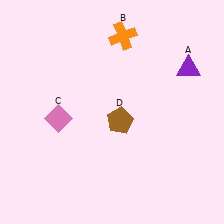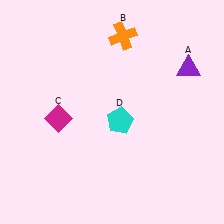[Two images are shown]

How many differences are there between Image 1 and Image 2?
There are 2 differences between the two images.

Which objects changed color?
C changed from pink to magenta. D changed from brown to cyan.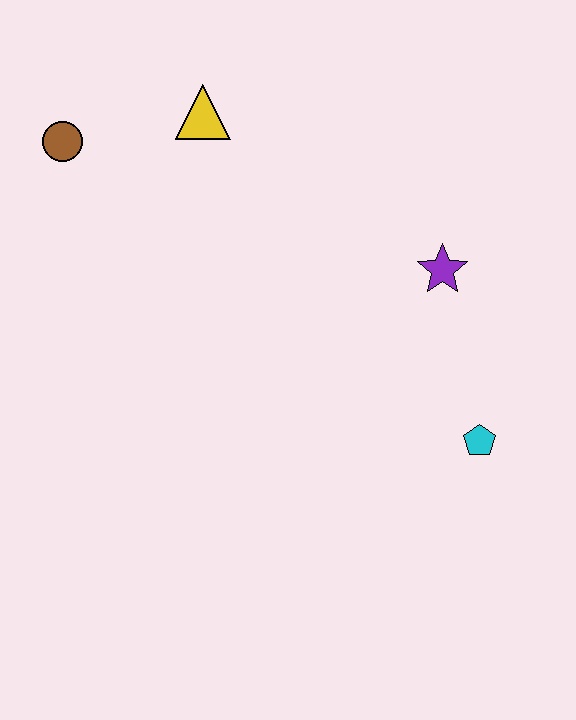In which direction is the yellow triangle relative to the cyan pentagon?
The yellow triangle is above the cyan pentagon.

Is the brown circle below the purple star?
No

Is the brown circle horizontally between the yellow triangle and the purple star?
No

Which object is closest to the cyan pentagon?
The purple star is closest to the cyan pentagon.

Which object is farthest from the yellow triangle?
The cyan pentagon is farthest from the yellow triangle.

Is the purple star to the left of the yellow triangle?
No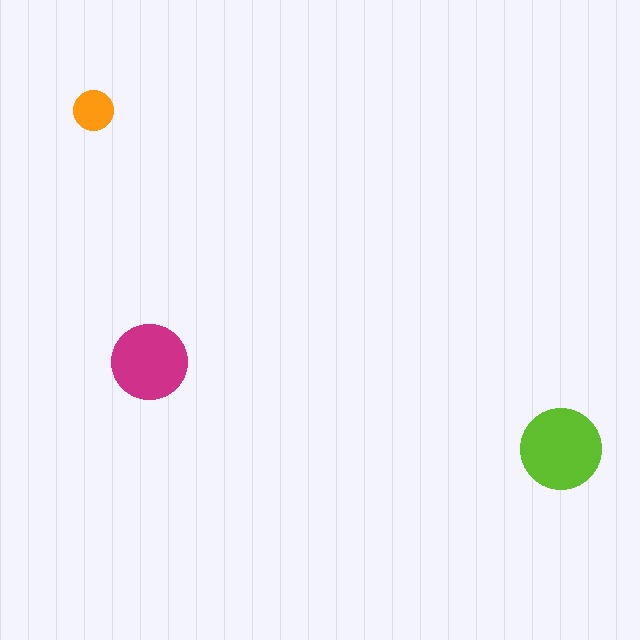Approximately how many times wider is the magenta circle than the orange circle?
About 2 times wider.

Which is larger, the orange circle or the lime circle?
The lime one.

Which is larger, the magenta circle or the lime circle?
The lime one.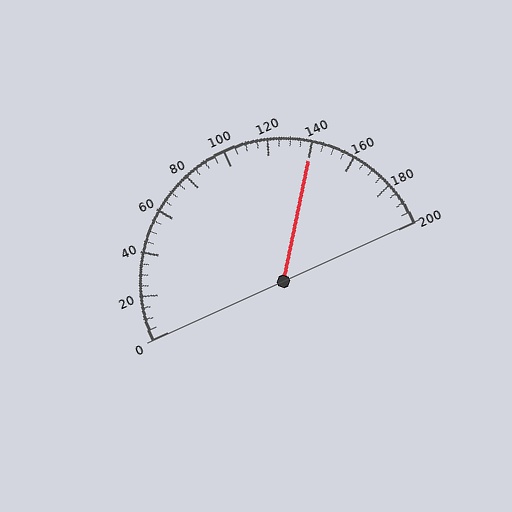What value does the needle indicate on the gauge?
The needle indicates approximately 140.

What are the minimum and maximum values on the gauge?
The gauge ranges from 0 to 200.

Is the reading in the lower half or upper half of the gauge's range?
The reading is in the upper half of the range (0 to 200).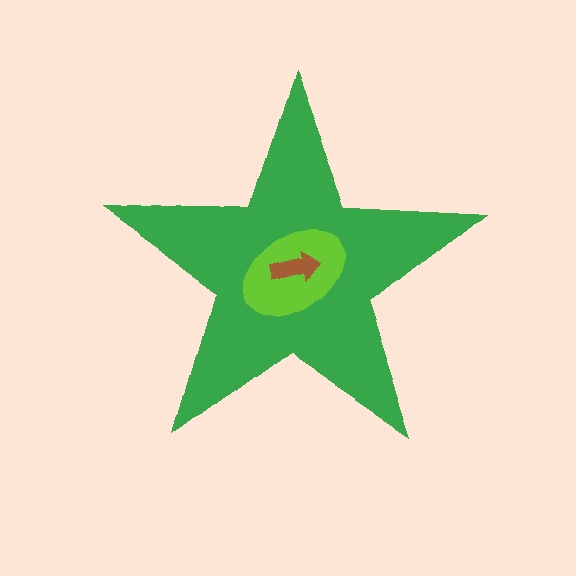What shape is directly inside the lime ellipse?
The brown arrow.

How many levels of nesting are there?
3.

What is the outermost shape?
The green star.